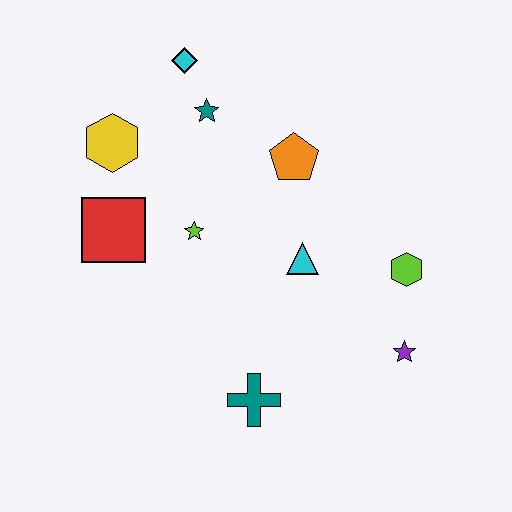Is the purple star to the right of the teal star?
Yes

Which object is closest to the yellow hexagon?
The red square is closest to the yellow hexagon.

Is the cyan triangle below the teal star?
Yes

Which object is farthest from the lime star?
The purple star is farthest from the lime star.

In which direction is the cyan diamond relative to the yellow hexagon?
The cyan diamond is above the yellow hexagon.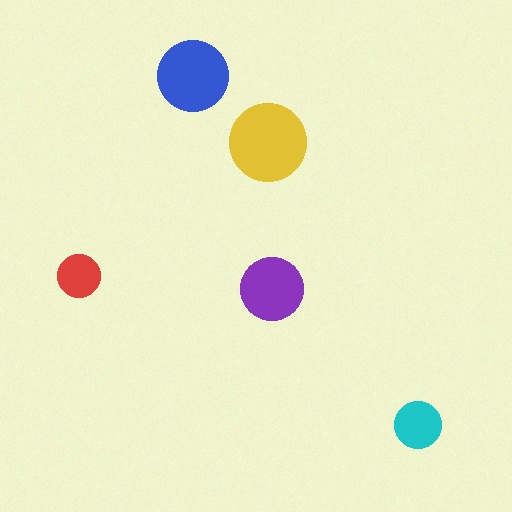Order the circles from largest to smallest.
the yellow one, the blue one, the purple one, the cyan one, the red one.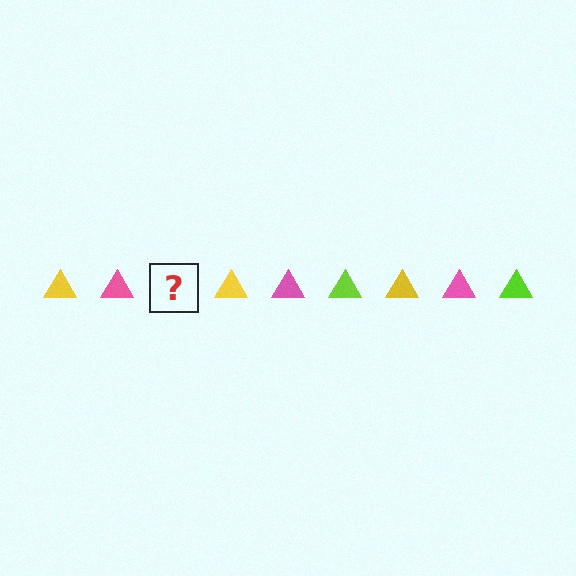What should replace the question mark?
The question mark should be replaced with a lime triangle.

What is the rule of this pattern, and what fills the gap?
The rule is that the pattern cycles through yellow, pink, lime triangles. The gap should be filled with a lime triangle.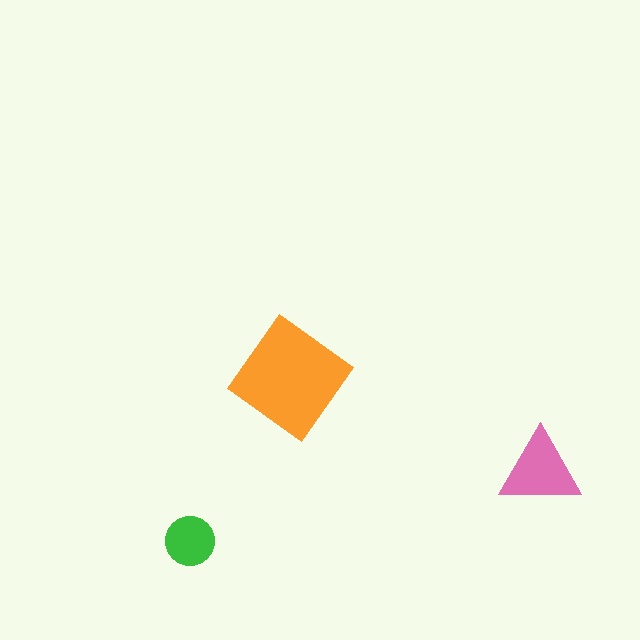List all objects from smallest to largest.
The green circle, the pink triangle, the orange diamond.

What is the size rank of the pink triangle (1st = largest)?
2nd.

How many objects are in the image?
There are 3 objects in the image.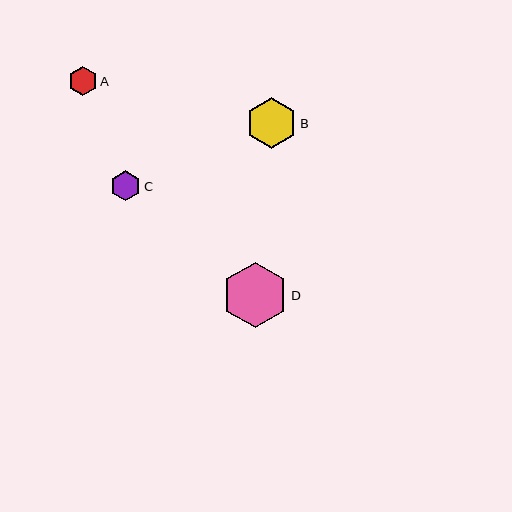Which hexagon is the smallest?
Hexagon A is the smallest with a size of approximately 29 pixels.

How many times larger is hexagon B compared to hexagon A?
Hexagon B is approximately 1.8 times the size of hexagon A.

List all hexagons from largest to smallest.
From largest to smallest: D, B, C, A.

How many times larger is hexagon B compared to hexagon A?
Hexagon B is approximately 1.8 times the size of hexagon A.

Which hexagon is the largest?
Hexagon D is the largest with a size of approximately 66 pixels.